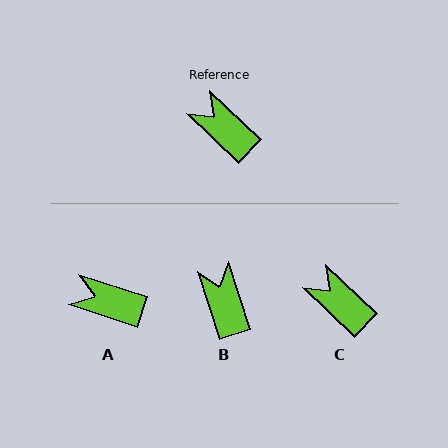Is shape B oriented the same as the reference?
No, it is off by about 29 degrees.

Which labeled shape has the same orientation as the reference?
C.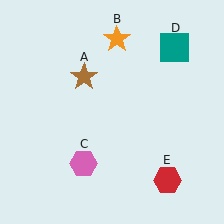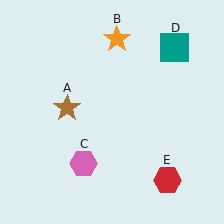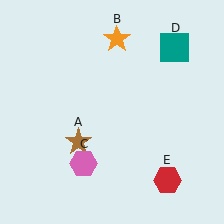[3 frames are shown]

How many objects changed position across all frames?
1 object changed position: brown star (object A).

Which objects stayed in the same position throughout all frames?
Orange star (object B) and pink hexagon (object C) and teal square (object D) and red hexagon (object E) remained stationary.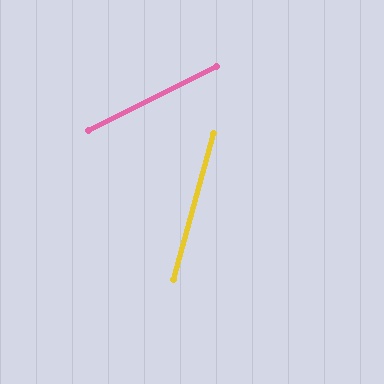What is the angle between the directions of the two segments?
Approximately 48 degrees.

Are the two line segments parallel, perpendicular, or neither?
Neither parallel nor perpendicular — they differ by about 48°.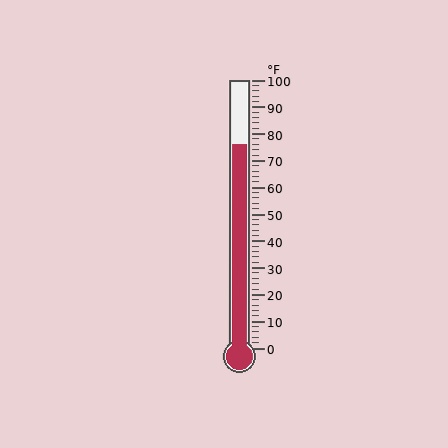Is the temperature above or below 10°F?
The temperature is above 10°F.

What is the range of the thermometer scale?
The thermometer scale ranges from 0°F to 100°F.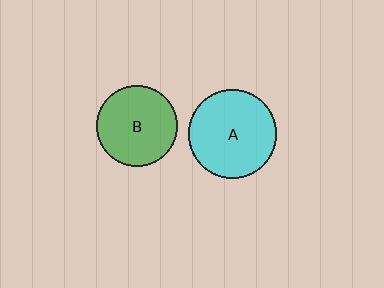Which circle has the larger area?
Circle A (cyan).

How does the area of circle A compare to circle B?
Approximately 1.2 times.